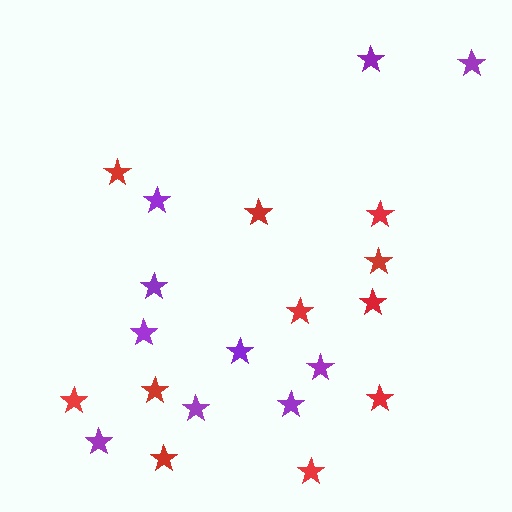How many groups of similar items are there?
There are 2 groups: one group of red stars (11) and one group of purple stars (10).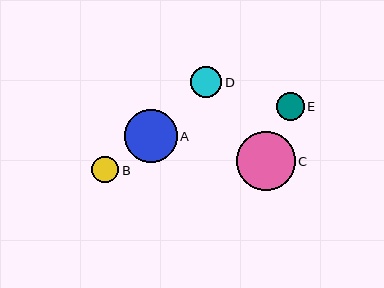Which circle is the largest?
Circle C is the largest with a size of approximately 59 pixels.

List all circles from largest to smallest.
From largest to smallest: C, A, D, E, B.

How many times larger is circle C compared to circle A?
Circle C is approximately 1.1 times the size of circle A.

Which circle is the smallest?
Circle B is the smallest with a size of approximately 27 pixels.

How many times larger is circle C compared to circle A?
Circle C is approximately 1.1 times the size of circle A.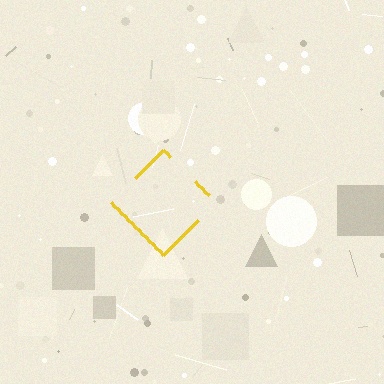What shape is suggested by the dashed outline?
The dashed outline suggests a diamond.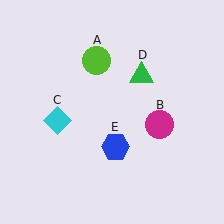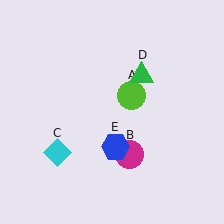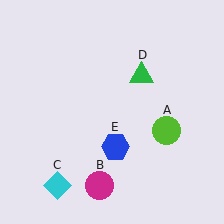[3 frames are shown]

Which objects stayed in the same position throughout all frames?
Green triangle (object D) and blue hexagon (object E) remained stationary.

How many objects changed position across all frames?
3 objects changed position: lime circle (object A), magenta circle (object B), cyan diamond (object C).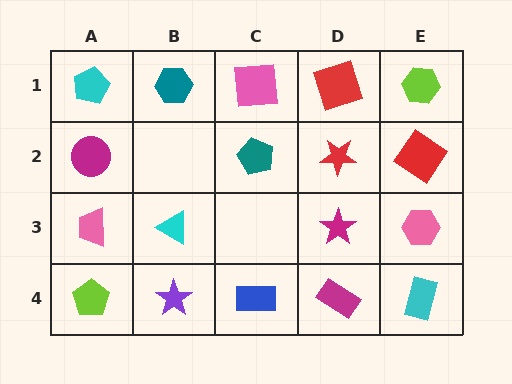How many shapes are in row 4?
5 shapes.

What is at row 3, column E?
A pink hexagon.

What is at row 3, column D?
A magenta star.